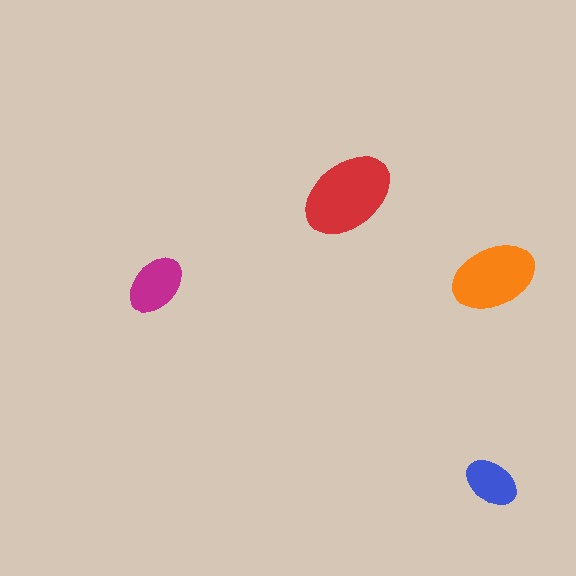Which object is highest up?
The red ellipse is topmost.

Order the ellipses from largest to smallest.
the red one, the orange one, the magenta one, the blue one.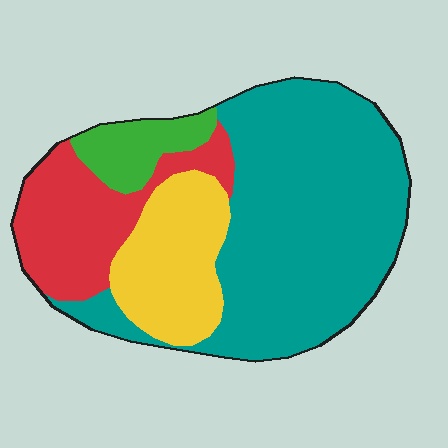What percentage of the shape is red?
Red covers around 20% of the shape.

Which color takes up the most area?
Teal, at roughly 55%.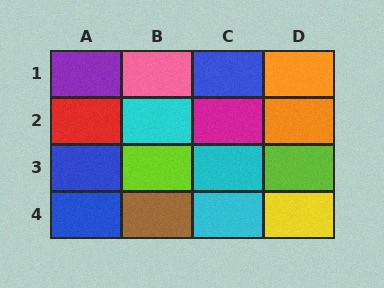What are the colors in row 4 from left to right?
Blue, brown, cyan, yellow.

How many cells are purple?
1 cell is purple.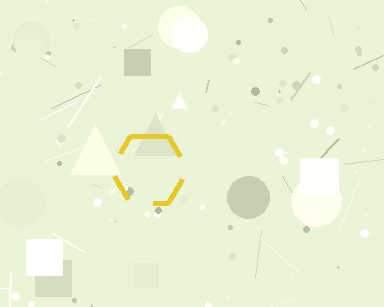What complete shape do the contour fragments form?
The contour fragments form a hexagon.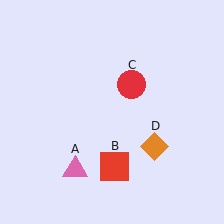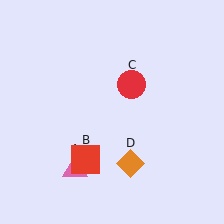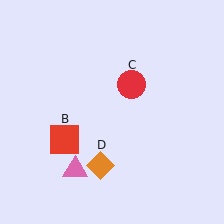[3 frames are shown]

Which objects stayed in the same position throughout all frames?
Pink triangle (object A) and red circle (object C) remained stationary.